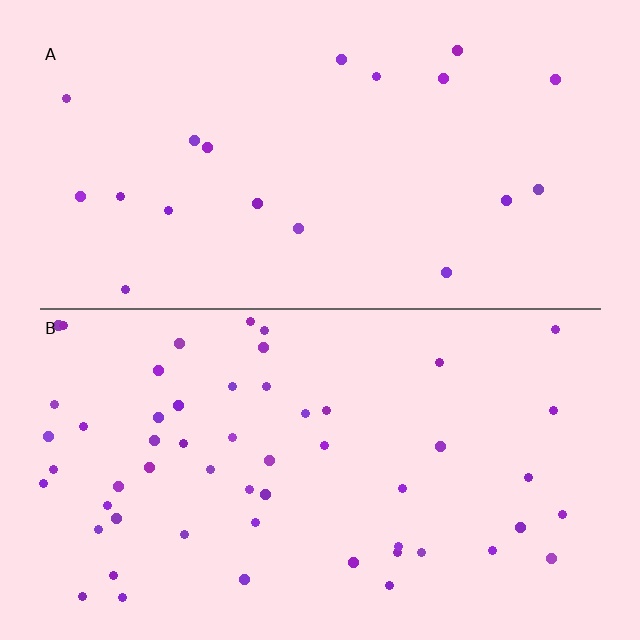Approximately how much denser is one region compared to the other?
Approximately 2.9× — region B over region A.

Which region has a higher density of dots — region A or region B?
B (the bottom).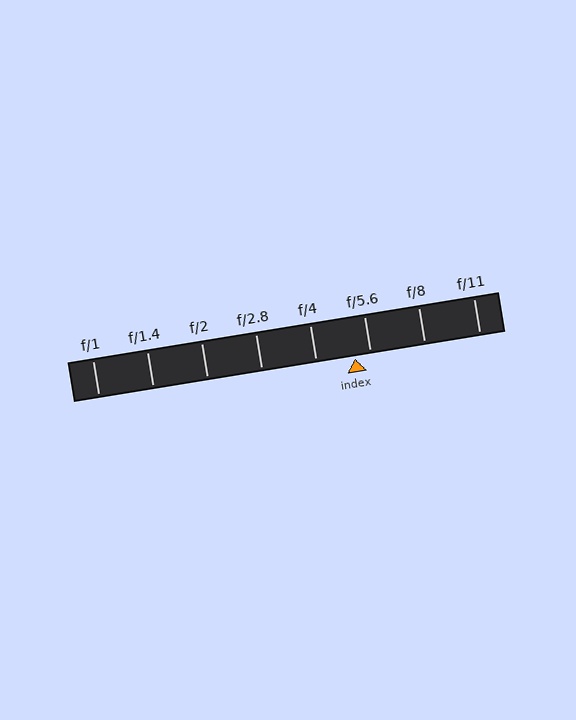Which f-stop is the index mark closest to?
The index mark is closest to f/5.6.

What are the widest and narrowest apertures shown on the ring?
The widest aperture shown is f/1 and the narrowest is f/11.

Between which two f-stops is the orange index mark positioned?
The index mark is between f/4 and f/5.6.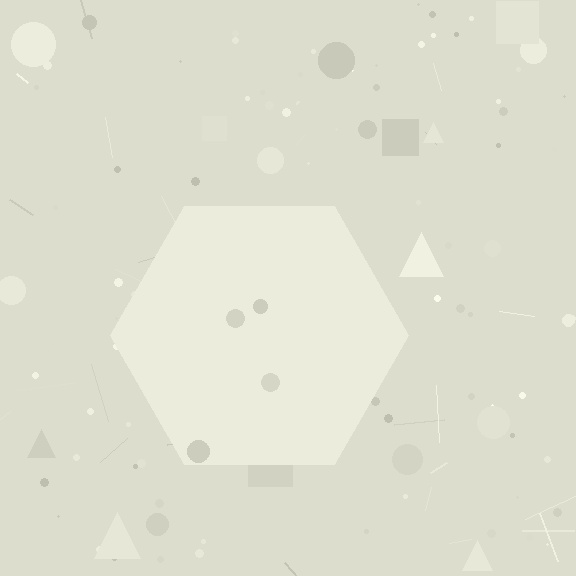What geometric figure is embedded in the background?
A hexagon is embedded in the background.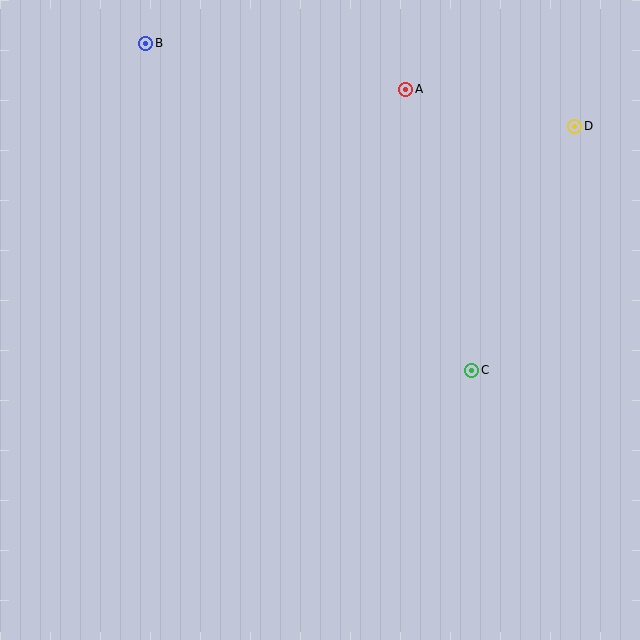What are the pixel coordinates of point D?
Point D is at (575, 126).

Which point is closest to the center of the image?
Point C at (472, 370) is closest to the center.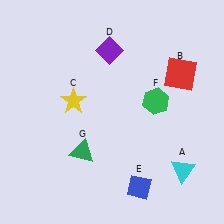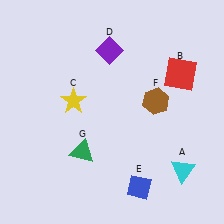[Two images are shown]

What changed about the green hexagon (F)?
In Image 1, F is green. In Image 2, it changed to brown.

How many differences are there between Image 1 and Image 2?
There is 1 difference between the two images.